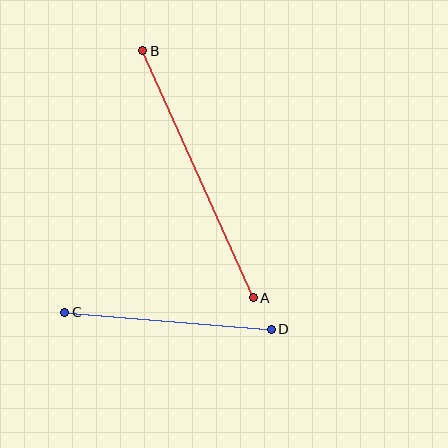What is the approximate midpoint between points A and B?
The midpoint is at approximately (198, 174) pixels.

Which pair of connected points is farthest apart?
Points A and B are farthest apart.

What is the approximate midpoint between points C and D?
The midpoint is at approximately (168, 321) pixels.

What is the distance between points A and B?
The distance is approximately 271 pixels.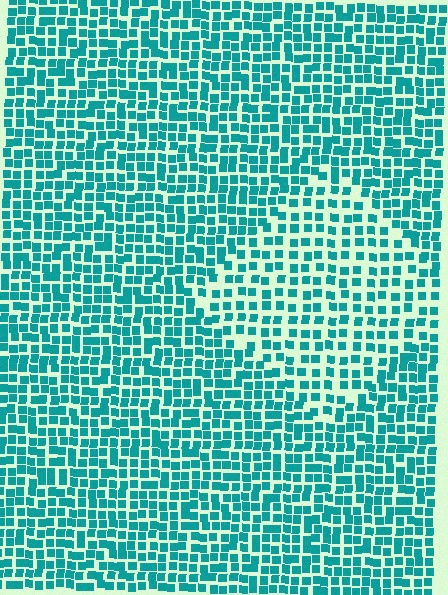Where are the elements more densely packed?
The elements are more densely packed outside the diamond boundary.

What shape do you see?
I see a diamond.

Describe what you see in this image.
The image contains small teal elements arranged at two different densities. A diamond-shaped region is visible where the elements are less densely packed than the surrounding area.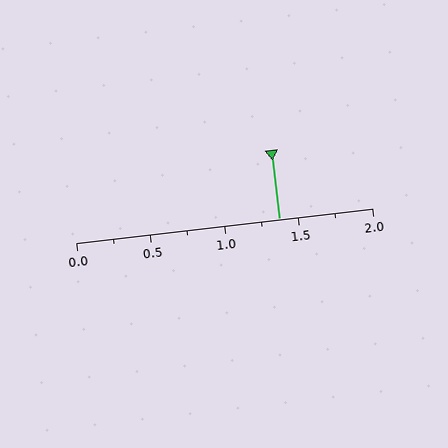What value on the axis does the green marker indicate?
The marker indicates approximately 1.38.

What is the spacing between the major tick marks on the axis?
The major ticks are spaced 0.5 apart.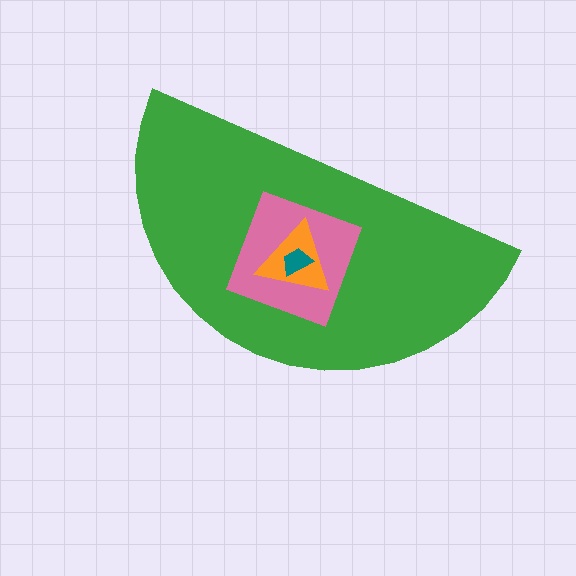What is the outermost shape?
The green semicircle.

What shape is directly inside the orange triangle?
The teal trapezoid.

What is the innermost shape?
The teal trapezoid.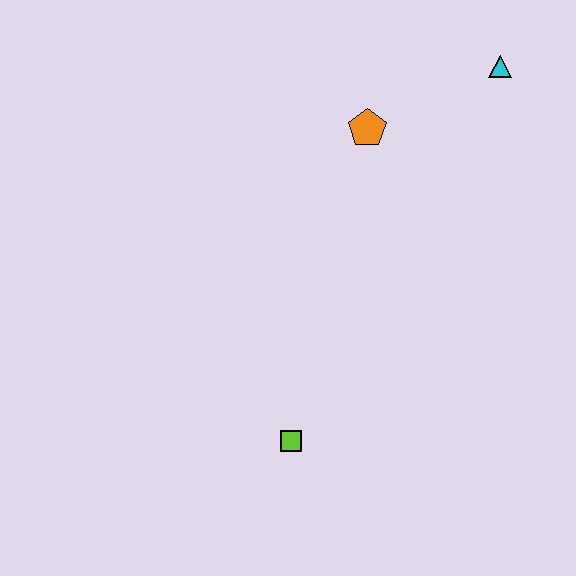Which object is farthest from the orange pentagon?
The lime square is farthest from the orange pentagon.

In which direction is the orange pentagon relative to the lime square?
The orange pentagon is above the lime square.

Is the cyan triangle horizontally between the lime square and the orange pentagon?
No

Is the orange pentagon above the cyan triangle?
No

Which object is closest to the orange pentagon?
The cyan triangle is closest to the orange pentagon.